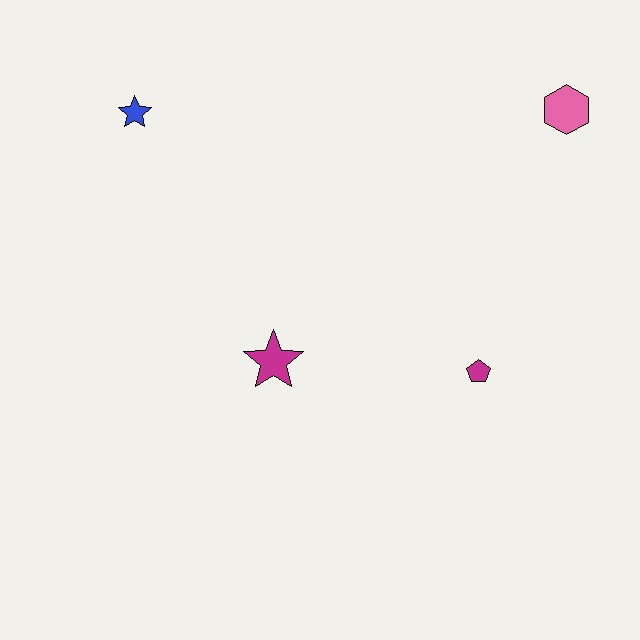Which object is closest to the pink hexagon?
The magenta pentagon is closest to the pink hexagon.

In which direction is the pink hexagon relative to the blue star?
The pink hexagon is to the right of the blue star.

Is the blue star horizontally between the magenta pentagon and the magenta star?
No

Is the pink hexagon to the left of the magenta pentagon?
No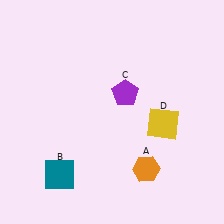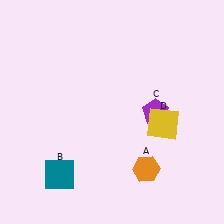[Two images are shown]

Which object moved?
The purple pentagon (C) moved right.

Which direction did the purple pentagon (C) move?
The purple pentagon (C) moved right.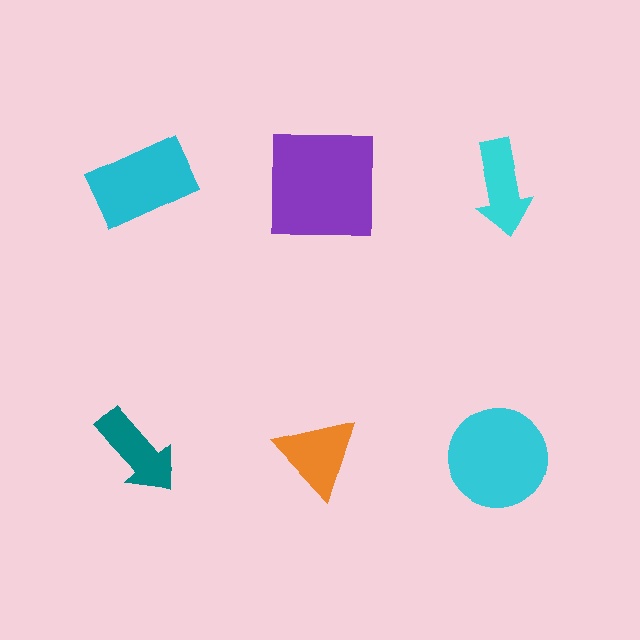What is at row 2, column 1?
A teal arrow.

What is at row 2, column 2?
An orange triangle.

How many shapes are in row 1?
3 shapes.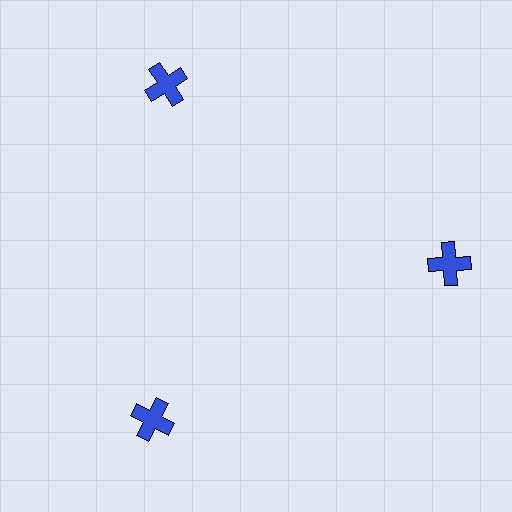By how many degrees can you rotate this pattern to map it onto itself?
The pattern maps onto itself every 120 degrees of rotation.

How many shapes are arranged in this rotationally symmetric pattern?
There are 3 shapes, arranged in 3 groups of 1.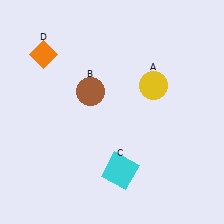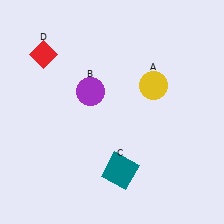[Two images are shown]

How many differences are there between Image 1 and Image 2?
There are 3 differences between the two images.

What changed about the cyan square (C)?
In Image 1, C is cyan. In Image 2, it changed to teal.